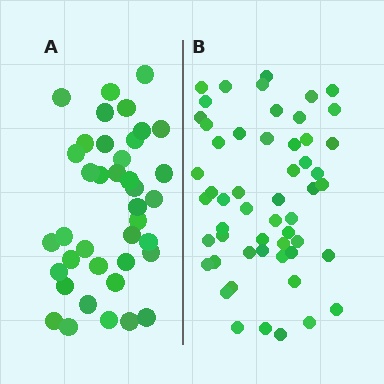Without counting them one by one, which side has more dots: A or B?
Region B (the right region) has more dots.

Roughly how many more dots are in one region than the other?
Region B has approximately 15 more dots than region A.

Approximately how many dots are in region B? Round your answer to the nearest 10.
About 50 dots. (The exact count is 54, which rounds to 50.)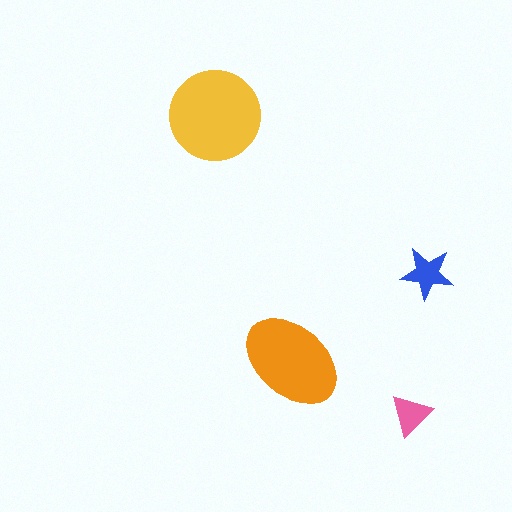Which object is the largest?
The yellow circle.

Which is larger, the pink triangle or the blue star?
The blue star.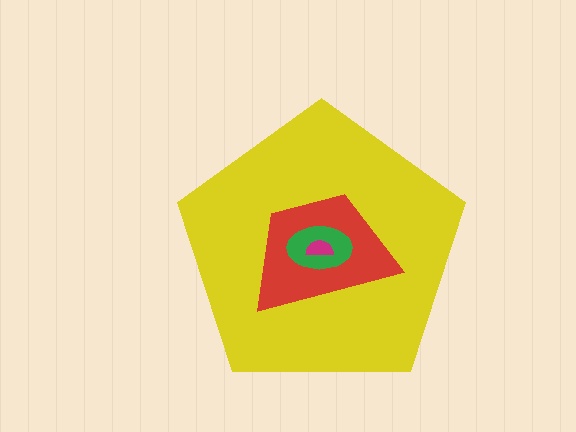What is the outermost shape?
The yellow pentagon.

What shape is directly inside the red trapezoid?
The green ellipse.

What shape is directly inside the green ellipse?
The magenta semicircle.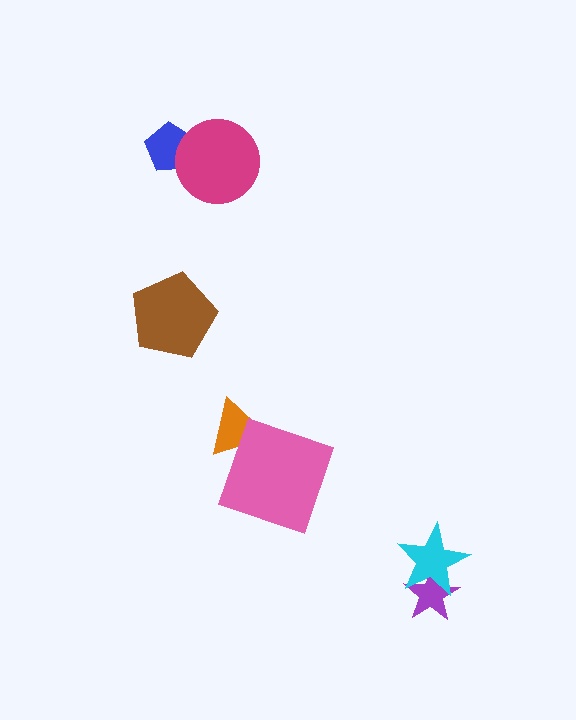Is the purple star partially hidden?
Yes, it is partially covered by another shape.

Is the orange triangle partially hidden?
Yes, it is partially covered by another shape.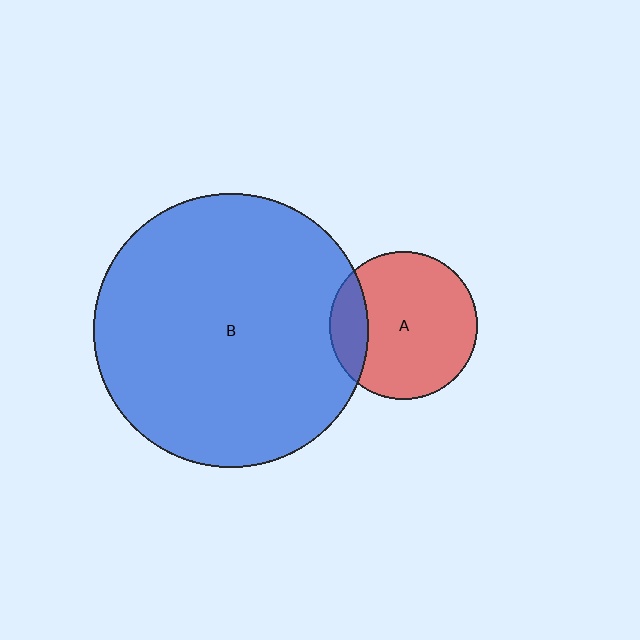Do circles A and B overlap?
Yes.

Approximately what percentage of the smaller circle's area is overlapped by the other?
Approximately 15%.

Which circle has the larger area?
Circle B (blue).